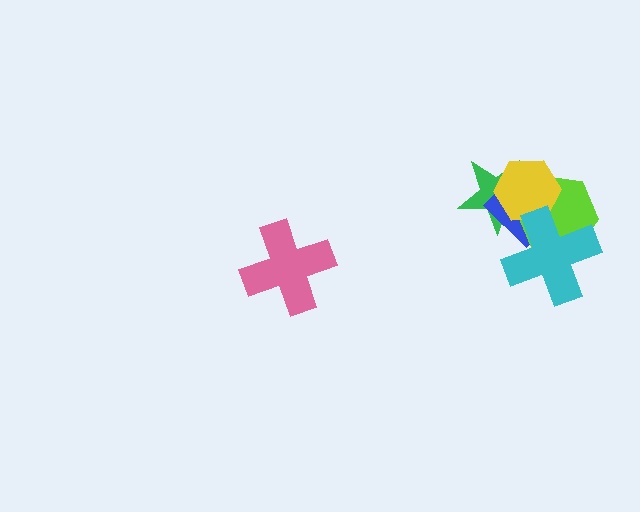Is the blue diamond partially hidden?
Yes, it is partially covered by another shape.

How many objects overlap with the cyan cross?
3 objects overlap with the cyan cross.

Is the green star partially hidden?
Yes, it is partially covered by another shape.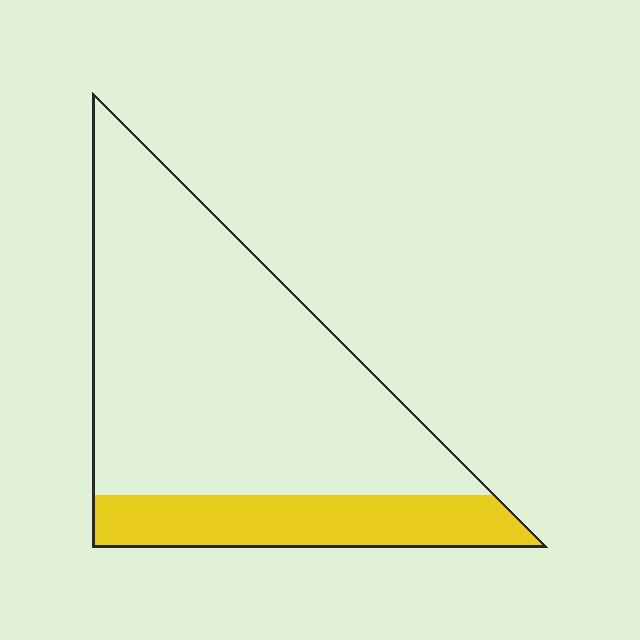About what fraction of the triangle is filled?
About one fifth (1/5).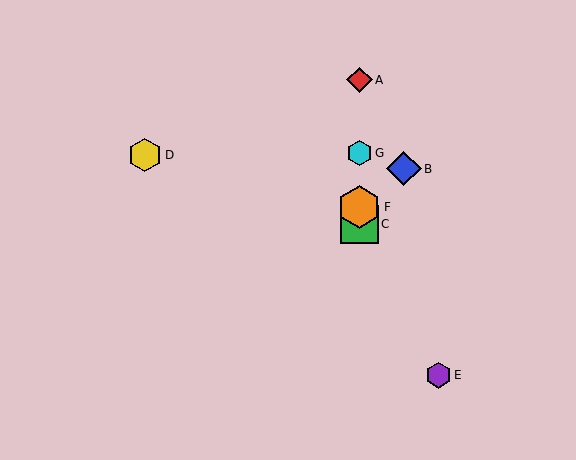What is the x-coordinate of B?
Object B is at x≈404.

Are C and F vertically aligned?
Yes, both are at x≈359.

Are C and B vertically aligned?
No, C is at x≈359 and B is at x≈404.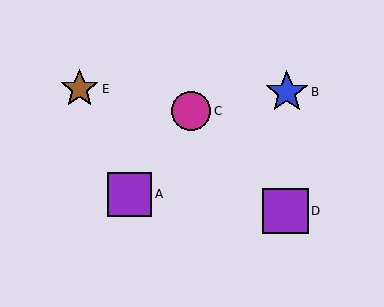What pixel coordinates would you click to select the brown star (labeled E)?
Click at (79, 89) to select the brown star E.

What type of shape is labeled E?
Shape E is a brown star.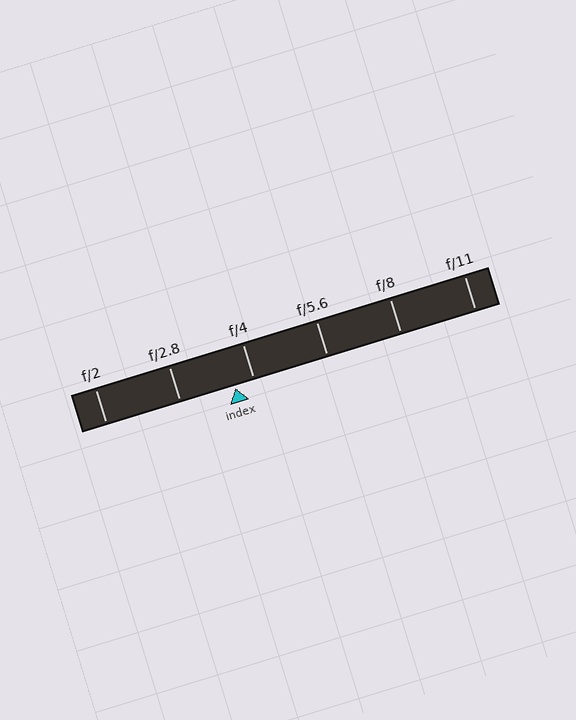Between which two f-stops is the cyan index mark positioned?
The index mark is between f/2.8 and f/4.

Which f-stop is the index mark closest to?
The index mark is closest to f/4.